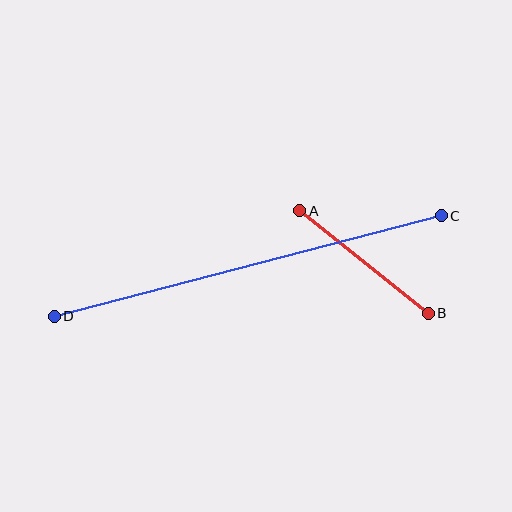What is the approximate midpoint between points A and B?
The midpoint is at approximately (364, 262) pixels.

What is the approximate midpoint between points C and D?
The midpoint is at approximately (248, 266) pixels.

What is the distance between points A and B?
The distance is approximately 164 pixels.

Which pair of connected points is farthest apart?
Points C and D are farthest apart.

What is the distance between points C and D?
The distance is approximately 400 pixels.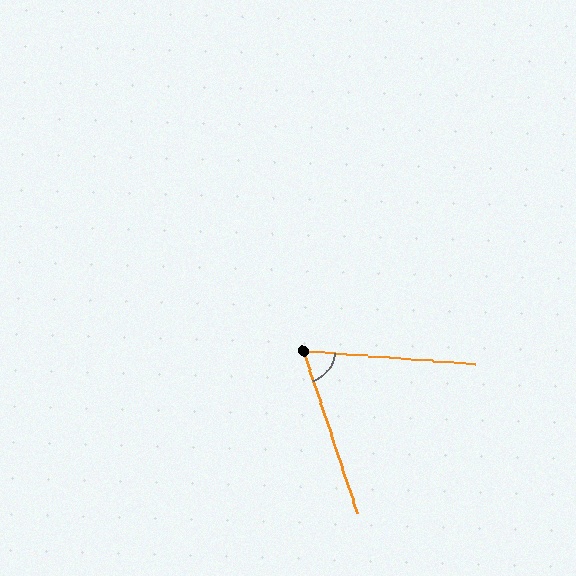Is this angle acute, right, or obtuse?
It is acute.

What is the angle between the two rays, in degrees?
Approximately 67 degrees.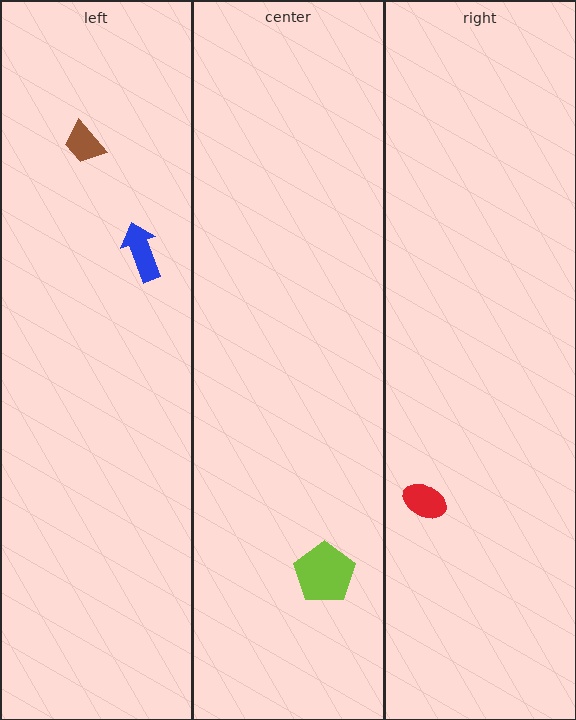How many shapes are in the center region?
1.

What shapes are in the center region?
The lime pentagon.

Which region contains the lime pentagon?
The center region.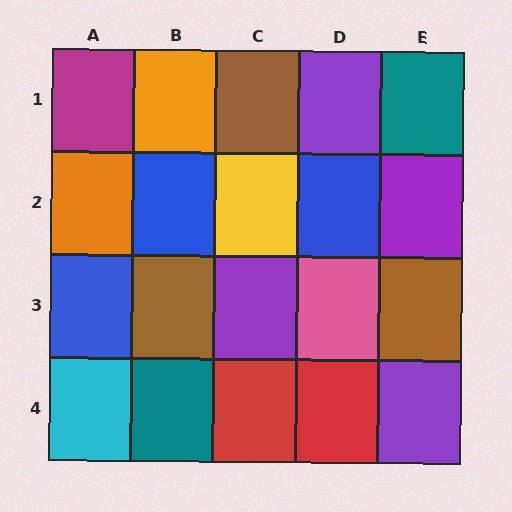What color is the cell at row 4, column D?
Red.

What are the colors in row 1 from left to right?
Magenta, orange, brown, purple, teal.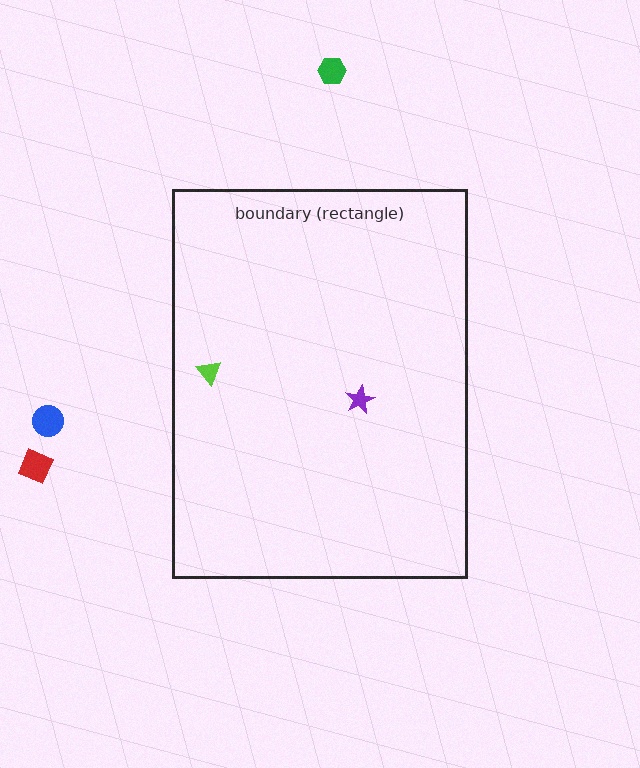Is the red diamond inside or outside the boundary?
Outside.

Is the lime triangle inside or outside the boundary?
Inside.